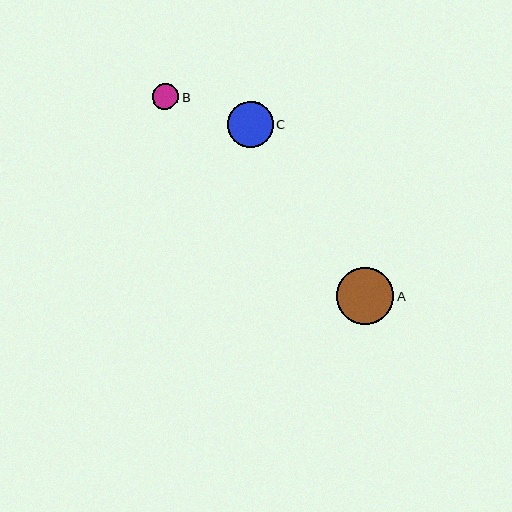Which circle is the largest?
Circle A is the largest with a size of approximately 57 pixels.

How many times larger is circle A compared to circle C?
Circle A is approximately 1.2 times the size of circle C.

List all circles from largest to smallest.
From largest to smallest: A, C, B.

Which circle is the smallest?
Circle B is the smallest with a size of approximately 26 pixels.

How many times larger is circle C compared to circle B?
Circle C is approximately 1.8 times the size of circle B.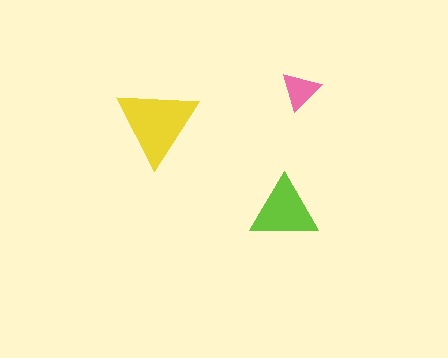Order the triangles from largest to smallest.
the yellow one, the lime one, the pink one.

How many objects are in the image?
There are 3 objects in the image.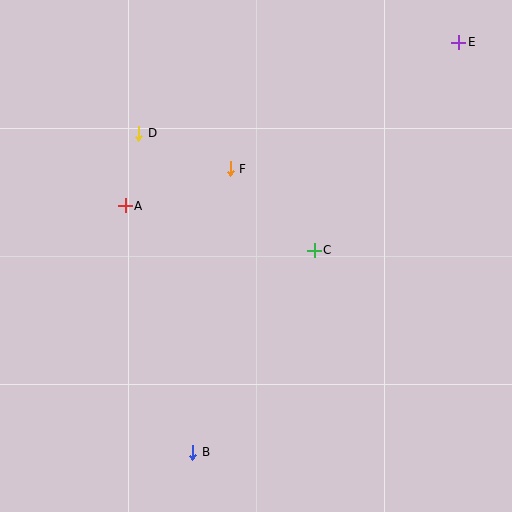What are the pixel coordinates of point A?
Point A is at (125, 206).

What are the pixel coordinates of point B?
Point B is at (193, 452).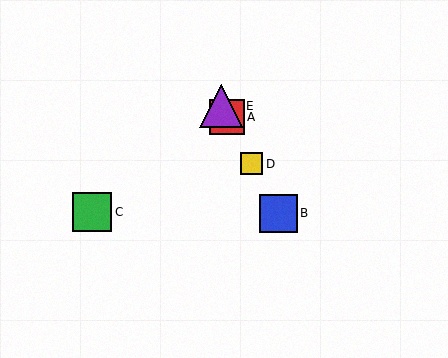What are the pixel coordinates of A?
Object A is at (227, 117).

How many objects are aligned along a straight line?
4 objects (A, B, D, E) are aligned along a straight line.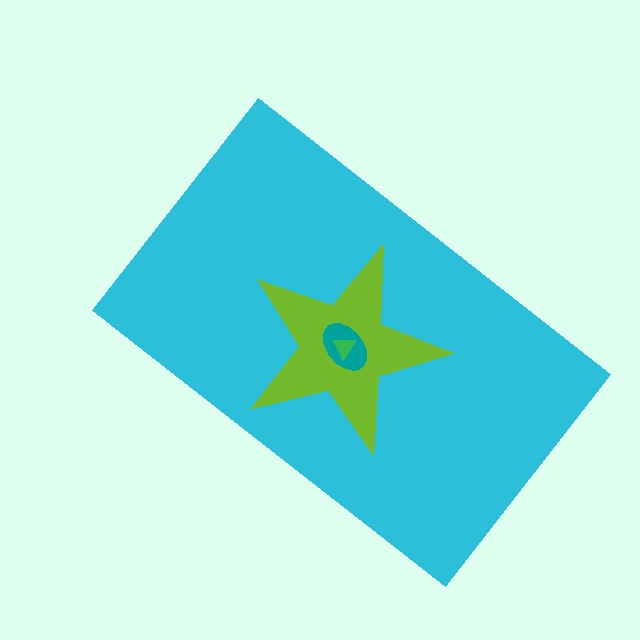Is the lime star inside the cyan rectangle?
Yes.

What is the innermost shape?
The green triangle.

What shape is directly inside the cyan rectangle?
The lime star.